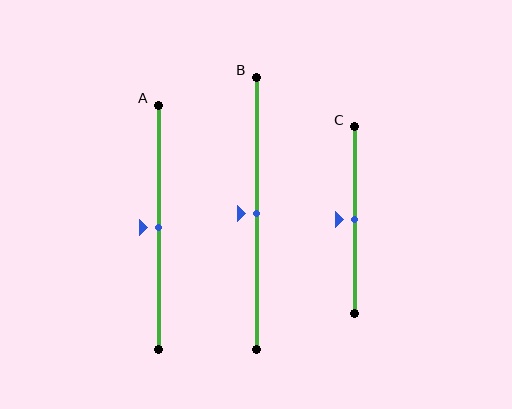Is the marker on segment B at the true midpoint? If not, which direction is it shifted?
Yes, the marker on segment B is at the true midpoint.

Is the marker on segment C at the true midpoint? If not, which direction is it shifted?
Yes, the marker on segment C is at the true midpoint.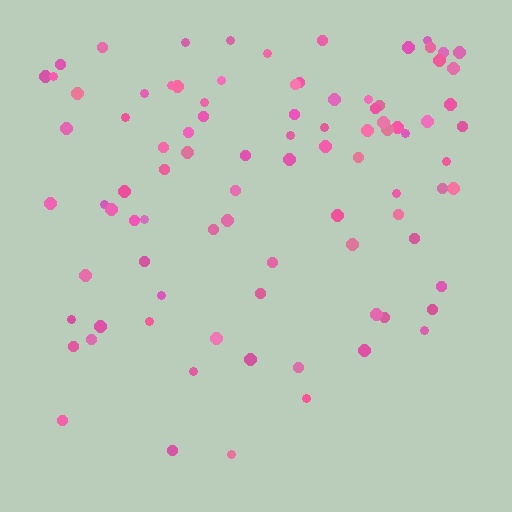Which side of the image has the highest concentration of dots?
The top.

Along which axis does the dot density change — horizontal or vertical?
Vertical.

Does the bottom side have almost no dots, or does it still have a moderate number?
Still a moderate number, just noticeably fewer than the top.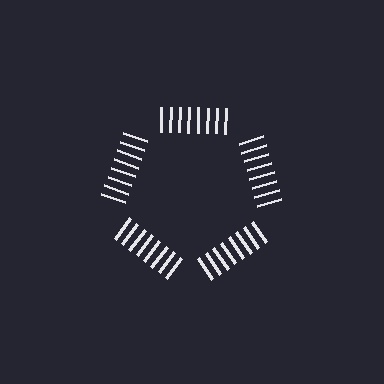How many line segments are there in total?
40 — 8 along each of the 5 edges.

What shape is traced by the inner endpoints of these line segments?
An illusory pentagon — the line segments terminate on its edges but no continuous stroke is drawn.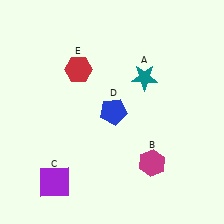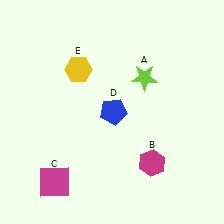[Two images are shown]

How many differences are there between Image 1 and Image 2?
There are 3 differences between the two images.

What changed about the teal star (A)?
In Image 1, A is teal. In Image 2, it changed to lime.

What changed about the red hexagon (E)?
In Image 1, E is red. In Image 2, it changed to yellow.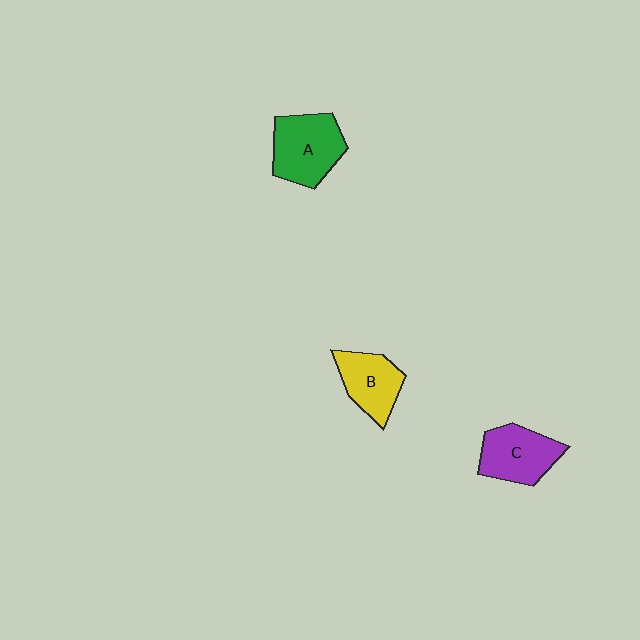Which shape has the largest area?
Shape A (green).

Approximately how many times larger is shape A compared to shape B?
Approximately 1.3 times.